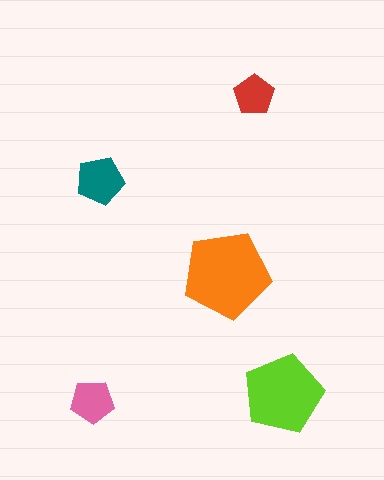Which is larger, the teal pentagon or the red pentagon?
The teal one.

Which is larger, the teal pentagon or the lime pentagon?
The lime one.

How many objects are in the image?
There are 5 objects in the image.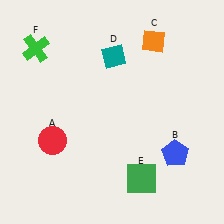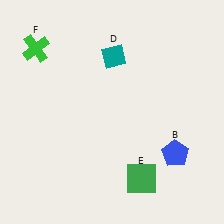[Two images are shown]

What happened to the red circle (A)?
The red circle (A) was removed in Image 2. It was in the bottom-left area of Image 1.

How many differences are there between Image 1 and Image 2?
There are 2 differences between the two images.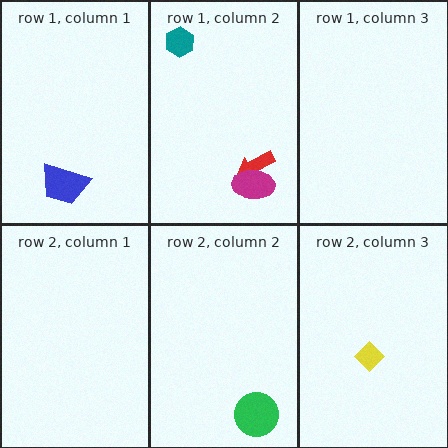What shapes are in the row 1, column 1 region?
The blue trapezoid.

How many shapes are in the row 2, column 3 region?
1.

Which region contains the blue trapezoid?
The row 1, column 1 region.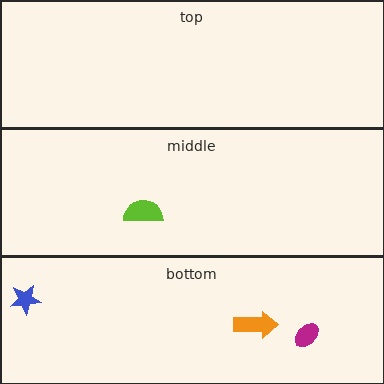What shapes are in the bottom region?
The blue star, the magenta ellipse, the orange arrow.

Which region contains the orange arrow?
The bottom region.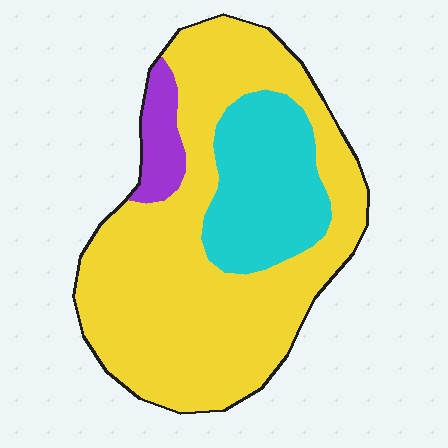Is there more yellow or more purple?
Yellow.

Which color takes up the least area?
Purple, at roughly 5%.